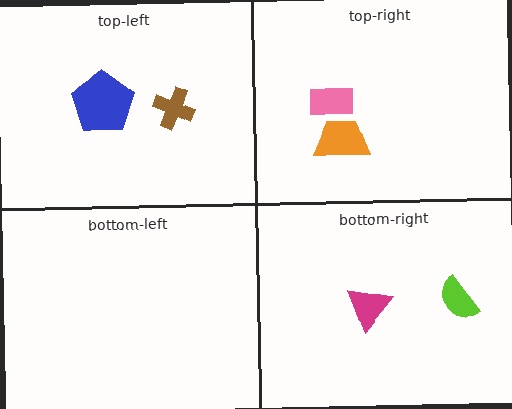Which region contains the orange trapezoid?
The top-right region.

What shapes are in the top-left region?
The blue pentagon, the brown cross.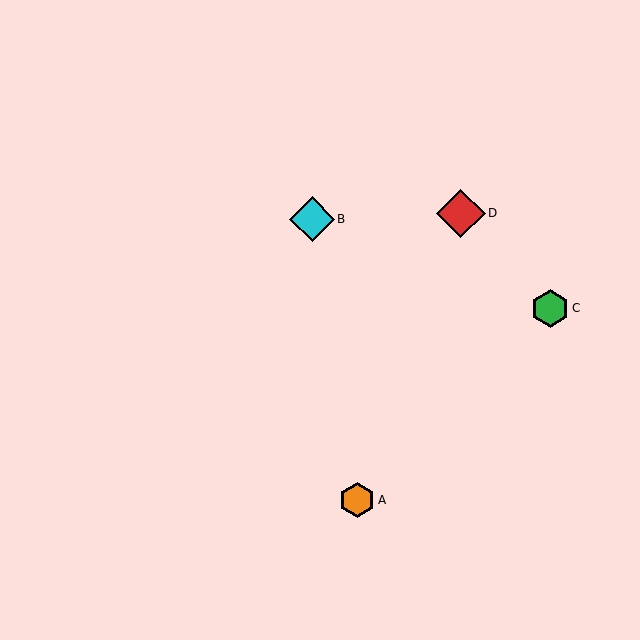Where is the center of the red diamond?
The center of the red diamond is at (461, 213).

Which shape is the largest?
The red diamond (labeled D) is the largest.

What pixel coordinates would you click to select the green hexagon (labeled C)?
Click at (550, 308) to select the green hexagon C.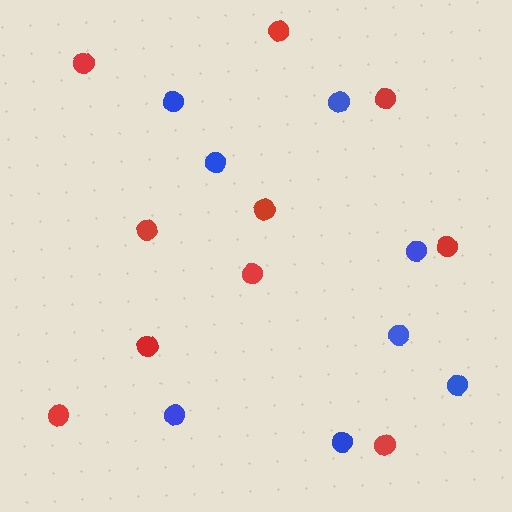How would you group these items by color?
There are 2 groups: one group of blue circles (8) and one group of red circles (10).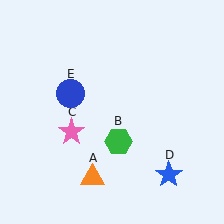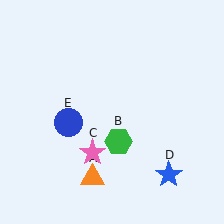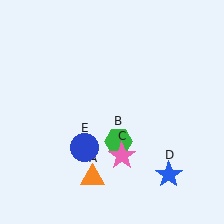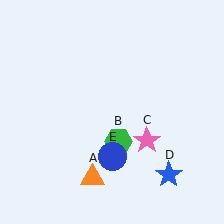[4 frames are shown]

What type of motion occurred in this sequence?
The pink star (object C), blue circle (object E) rotated counterclockwise around the center of the scene.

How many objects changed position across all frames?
2 objects changed position: pink star (object C), blue circle (object E).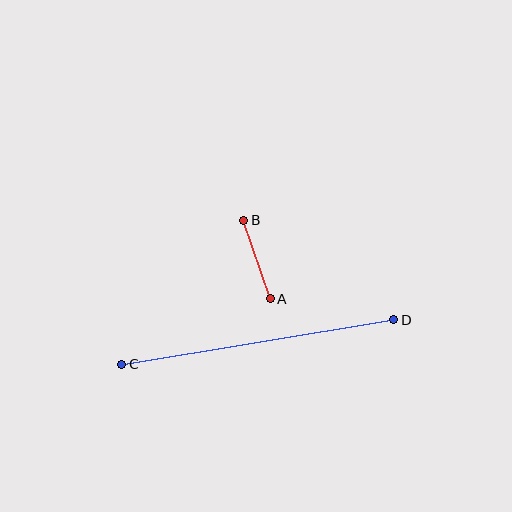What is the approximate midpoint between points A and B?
The midpoint is at approximately (257, 259) pixels.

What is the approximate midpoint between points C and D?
The midpoint is at approximately (258, 342) pixels.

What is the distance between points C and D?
The distance is approximately 276 pixels.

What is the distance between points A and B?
The distance is approximately 83 pixels.